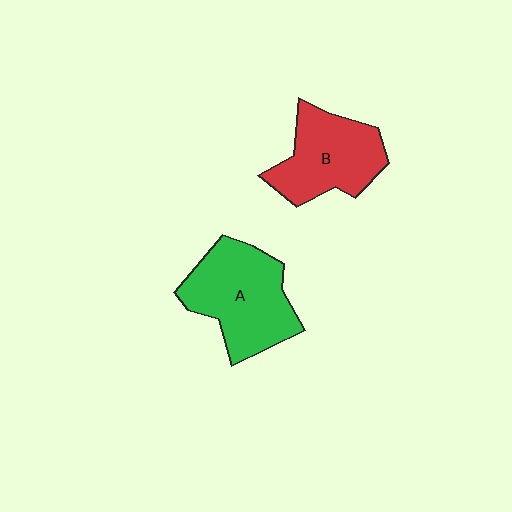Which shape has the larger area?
Shape A (green).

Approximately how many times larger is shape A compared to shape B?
Approximately 1.2 times.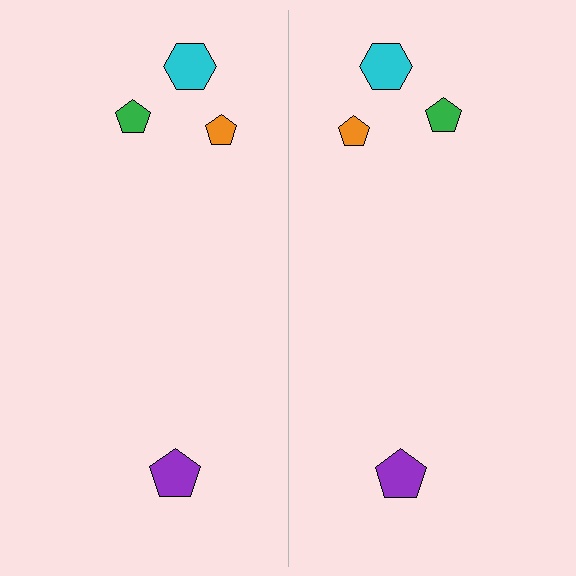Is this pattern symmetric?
Yes, this pattern has bilateral (reflection) symmetry.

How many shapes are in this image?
There are 8 shapes in this image.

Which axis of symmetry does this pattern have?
The pattern has a vertical axis of symmetry running through the center of the image.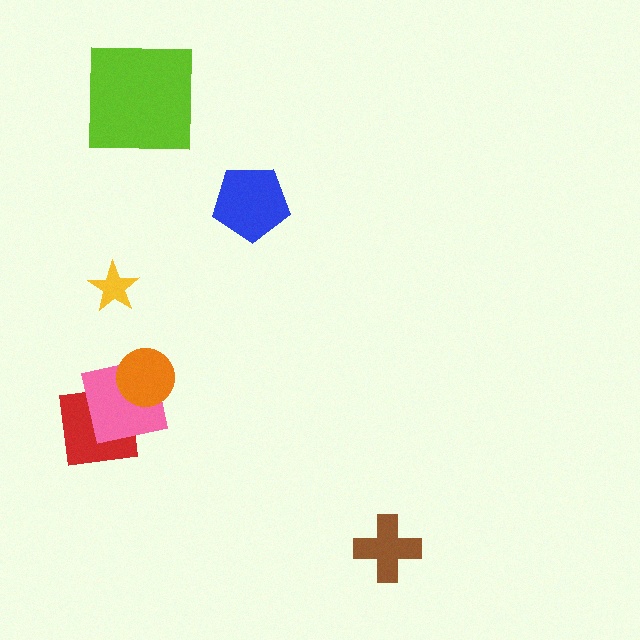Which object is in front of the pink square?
The orange circle is in front of the pink square.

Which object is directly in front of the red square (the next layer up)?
The pink square is directly in front of the red square.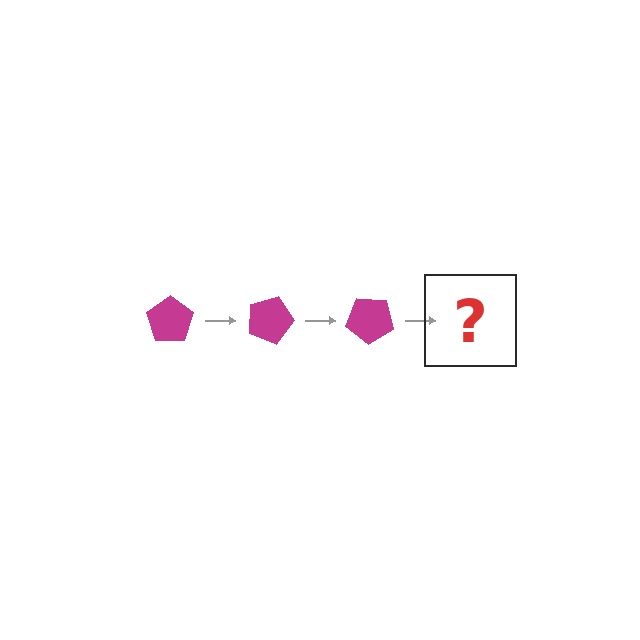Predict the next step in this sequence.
The next step is a magenta pentagon rotated 60 degrees.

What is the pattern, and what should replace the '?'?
The pattern is that the pentagon rotates 20 degrees each step. The '?' should be a magenta pentagon rotated 60 degrees.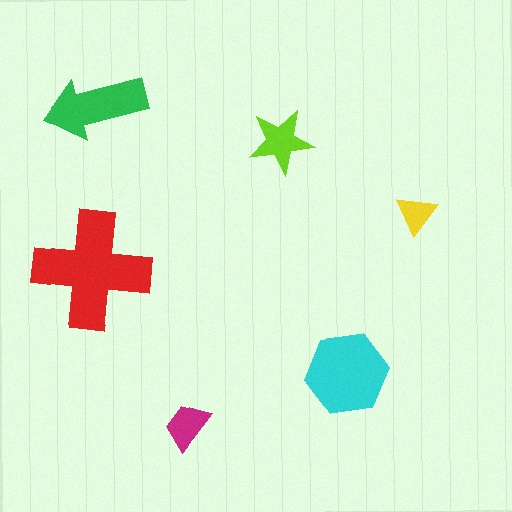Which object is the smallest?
The yellow triangle.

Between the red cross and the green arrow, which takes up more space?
The red cross.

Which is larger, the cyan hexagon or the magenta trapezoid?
The cyan hexagon.